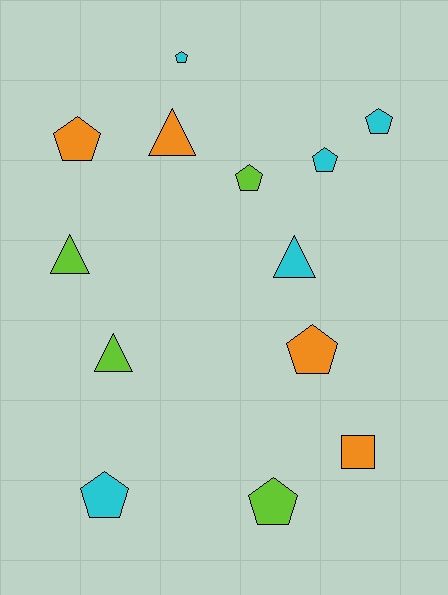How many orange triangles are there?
There is 1 orange triangle.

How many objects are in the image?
There are 13 objects.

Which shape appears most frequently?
Pentagon, with 8 objects.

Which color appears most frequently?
Cyan, with 5 objects.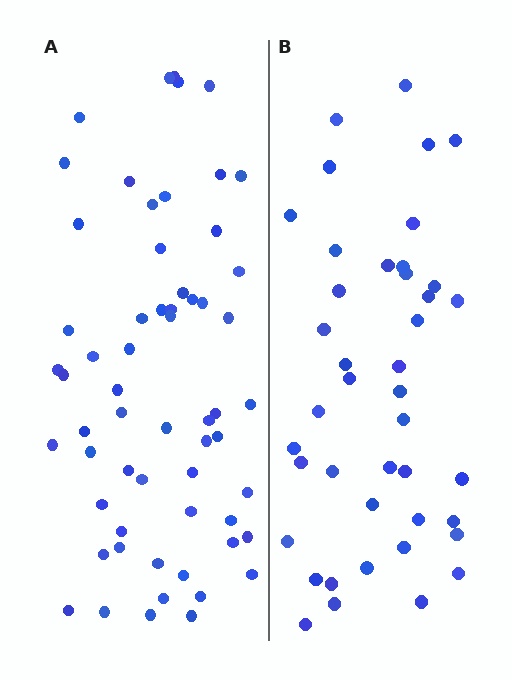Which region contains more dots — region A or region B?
Region A (the left region) has more dots.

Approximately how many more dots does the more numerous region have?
Region A has approximately 20 more dots than region B.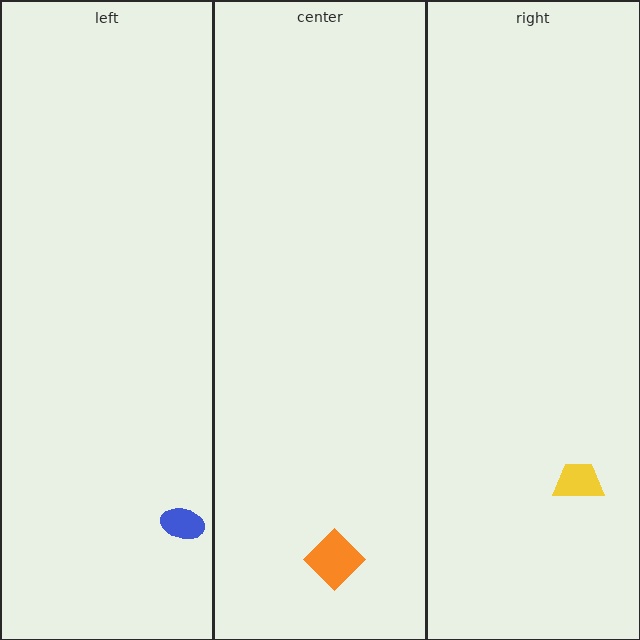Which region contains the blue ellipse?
The left region.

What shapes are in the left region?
The blue ellipse.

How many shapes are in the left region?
1.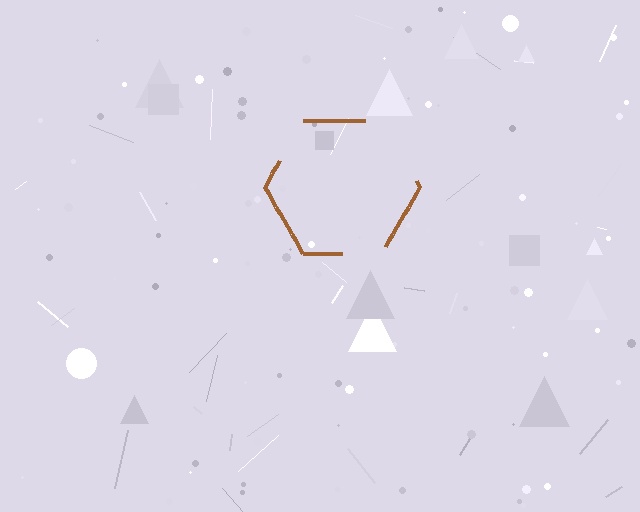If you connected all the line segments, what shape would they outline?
They would outline a hexagon.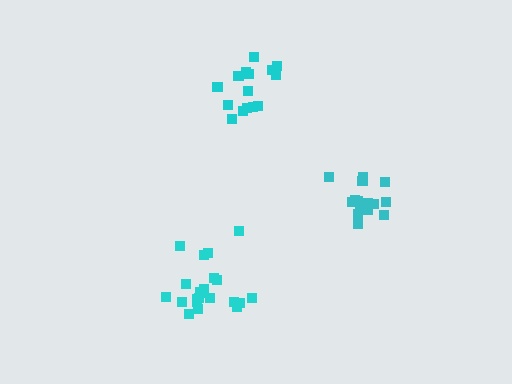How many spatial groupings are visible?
There are 3 spatial groupings.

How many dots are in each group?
Group 1: 21 dots, Group 2: 15 dots, Group 3: 17 dots (53 total).